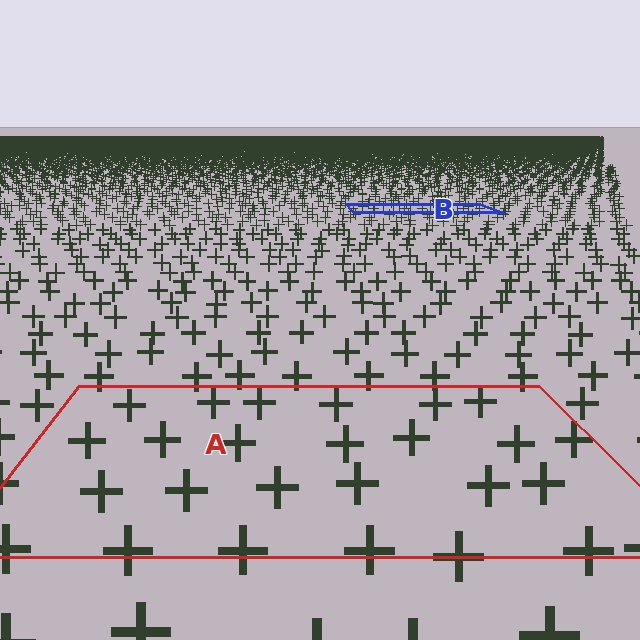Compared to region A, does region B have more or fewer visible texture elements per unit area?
Region B has more texture elements per unit area — they are packed more densely because it is farther away.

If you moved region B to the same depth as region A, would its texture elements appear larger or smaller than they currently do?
They would appear larger. At a closer depth, the same texture elements are projected at a bigger on-screen size.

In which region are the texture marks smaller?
The texture marks are smaller in region B, because it is farther away.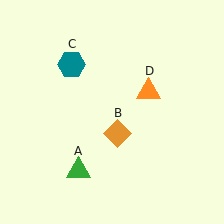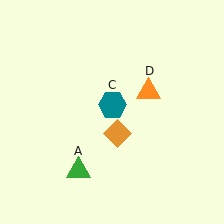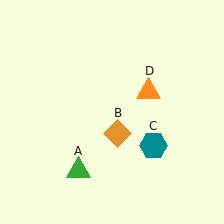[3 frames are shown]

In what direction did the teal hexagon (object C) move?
The teal hexagon (object C) moved down and to the right.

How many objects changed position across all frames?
1 object changed position: teal hexagon (object C).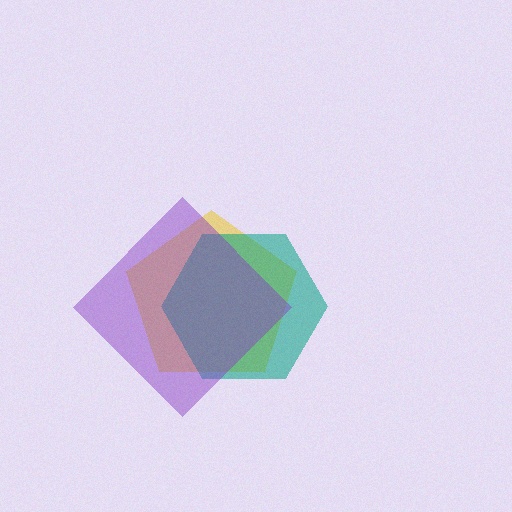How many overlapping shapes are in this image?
There are 3 overlapping shapes in the image.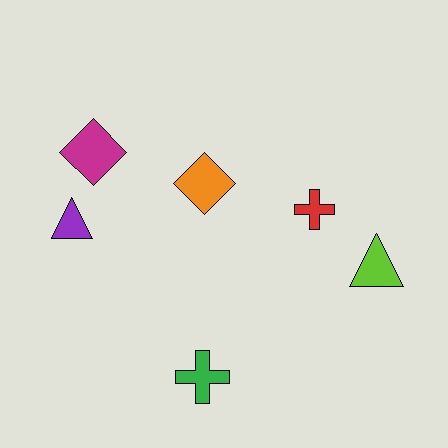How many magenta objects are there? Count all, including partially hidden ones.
There is 1 magenta object.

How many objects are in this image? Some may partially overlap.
There are 6 objects.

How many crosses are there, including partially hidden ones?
There are 2 crosses.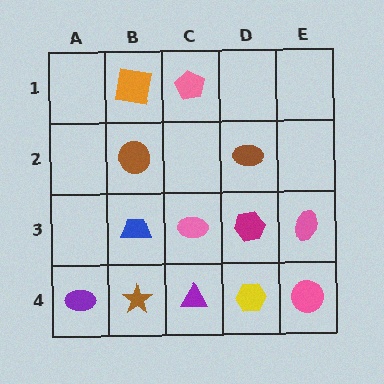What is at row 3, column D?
A magenta hexagon.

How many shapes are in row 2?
2 shapes.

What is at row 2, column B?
A brown circle.